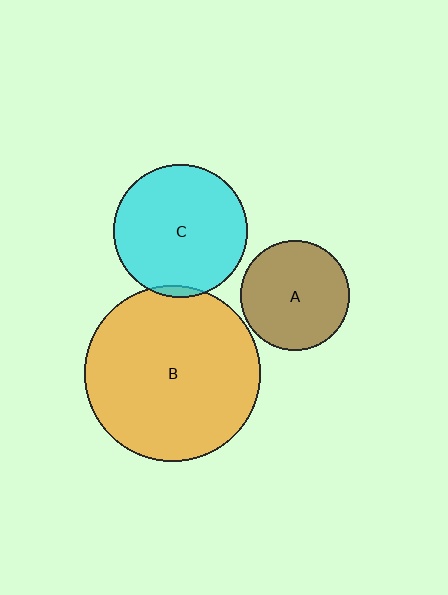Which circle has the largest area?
Circle B (orange).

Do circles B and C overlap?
Yes.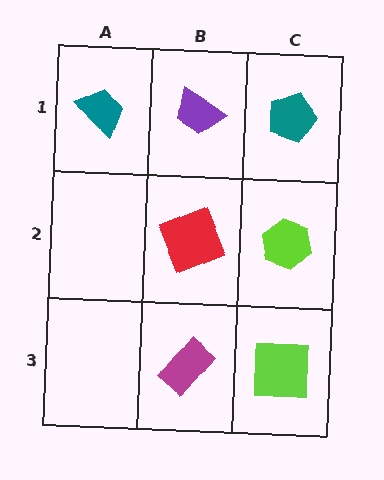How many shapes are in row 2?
2 shapes.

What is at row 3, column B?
A magenta rectangle.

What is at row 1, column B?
A purple trapezoid.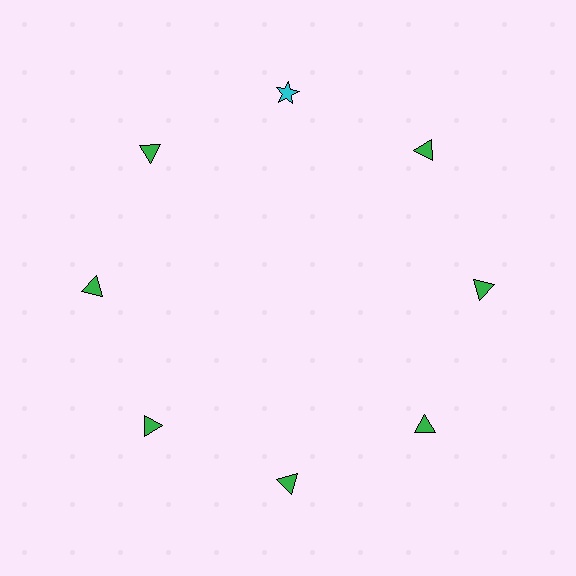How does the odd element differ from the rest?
It differs in both color (cyan instead of green) and shape (star instead of triangle).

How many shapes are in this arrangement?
There are 8 shapes arranged in a ring pattern.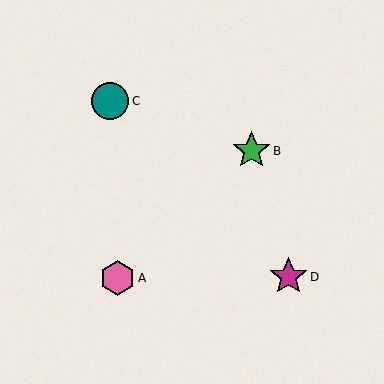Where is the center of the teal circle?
The center of the teal circle is at (110, 101).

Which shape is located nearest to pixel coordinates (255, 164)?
The green star (labeled B) at (252, 151) is nearest to that location.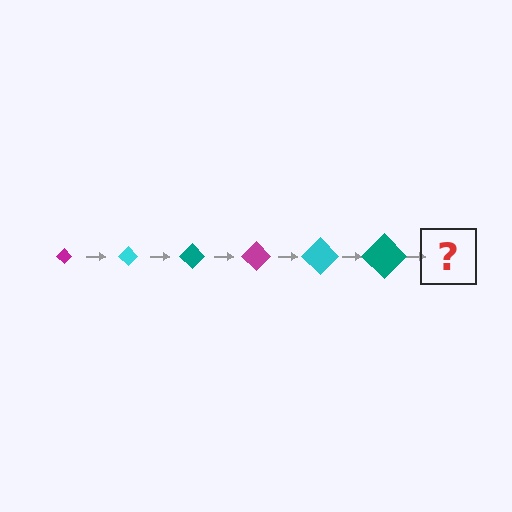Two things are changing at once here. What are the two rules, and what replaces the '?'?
The two rules are that the diamond grows larger each step and the color cycles through magenta, cyan, and teal. The '?' should be a magenta diamond, larger than the previous one.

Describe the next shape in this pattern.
It should be a magenta diamond, larger than the previous one.